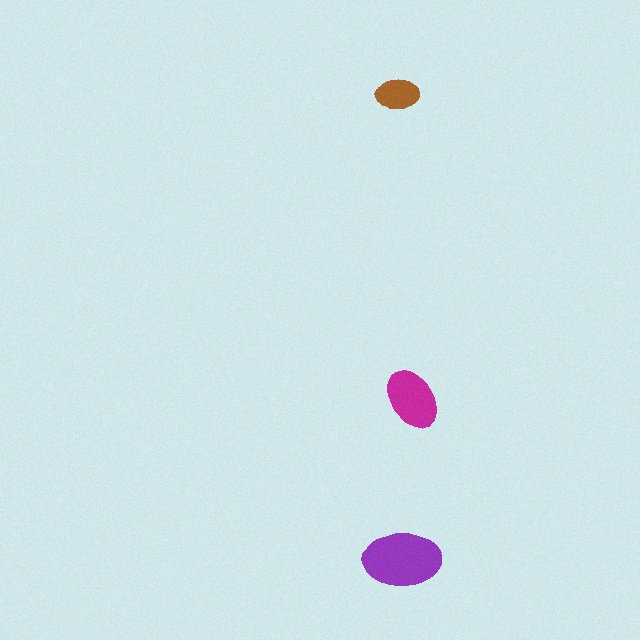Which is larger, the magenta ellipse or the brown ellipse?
The magenta one.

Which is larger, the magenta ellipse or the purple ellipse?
The purple one.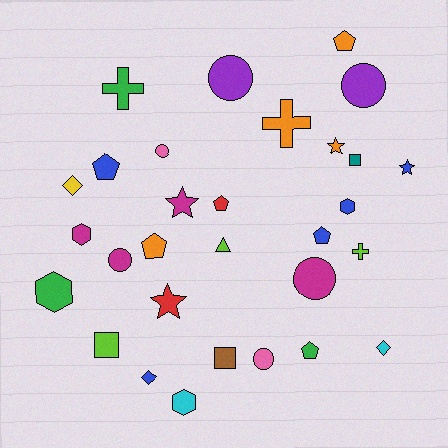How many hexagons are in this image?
There are 4 hexagons.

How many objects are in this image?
There are 30 objects.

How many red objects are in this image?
There are 2 red objects.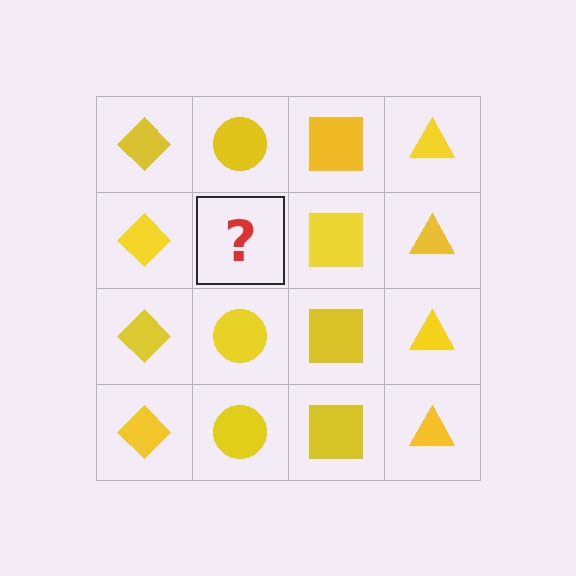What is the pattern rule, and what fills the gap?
The rule is that each column has a consistent shape. The gap should be filled with a yellow circle.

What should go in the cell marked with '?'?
The missing cell should contain a yellow circle.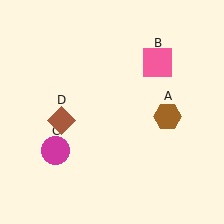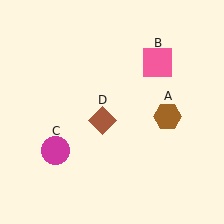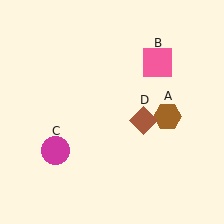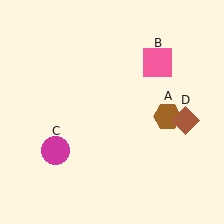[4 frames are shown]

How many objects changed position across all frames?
1 object changed position: brown diamond (object D).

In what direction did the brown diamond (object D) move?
The brown diamond (object D) moved right.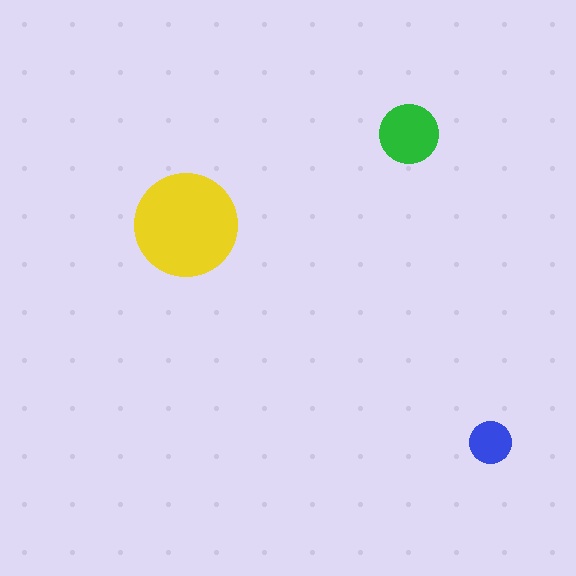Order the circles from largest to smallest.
the yellow one, the green one, the blue one.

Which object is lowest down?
The blue circle is bottommost.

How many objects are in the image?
There are 3 objects in the image.